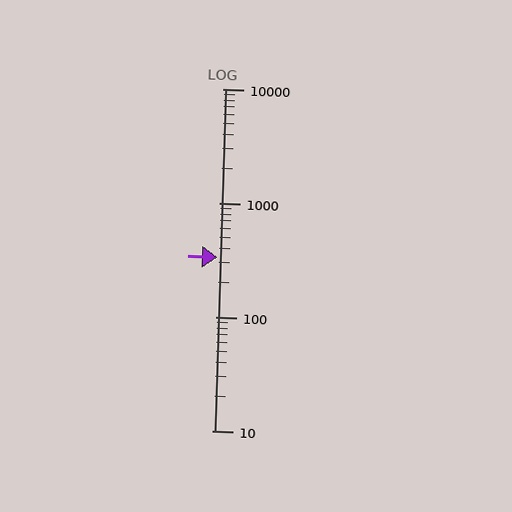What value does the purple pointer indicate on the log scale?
The pointer indicates approximately 330.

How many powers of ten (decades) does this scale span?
The scale spans 3 decades, from 10 to 10000.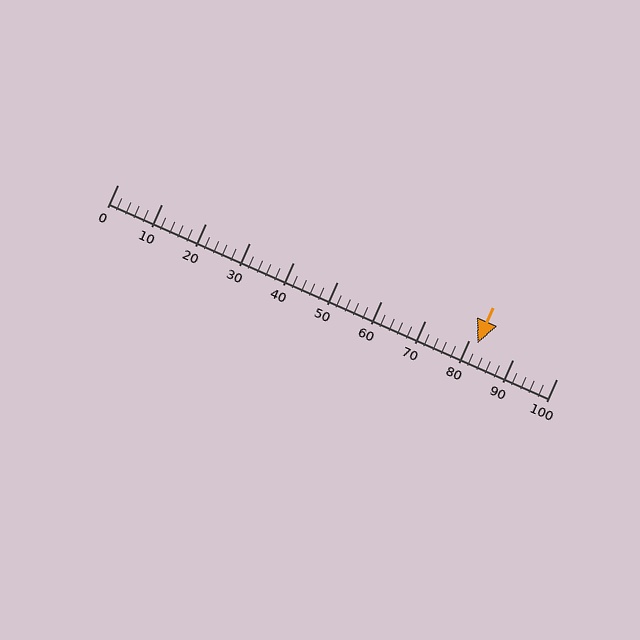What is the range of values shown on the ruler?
The ruler shows values from 0 to 100.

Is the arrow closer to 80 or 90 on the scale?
The arrow is closer to 80.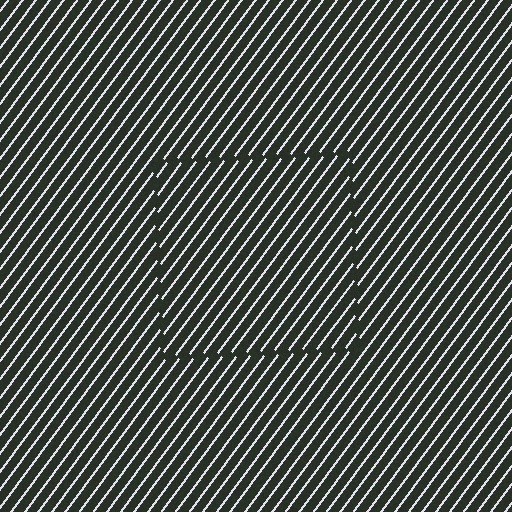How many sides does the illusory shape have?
4 sides — the line-ends trace a square.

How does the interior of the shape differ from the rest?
The interior of the shape contains the same grating, shifted by half a period — the contour is defined by the phase discontinuity where line-ends from the inner and outer gratings abut.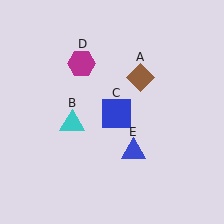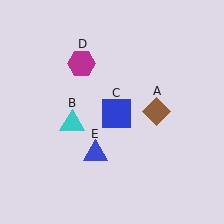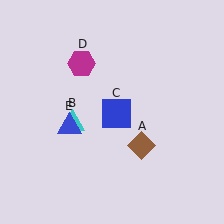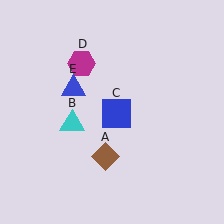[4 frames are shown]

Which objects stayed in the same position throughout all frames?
Cyan triangle (object B) and blue square (object C) and magenta hexagon (object D) remained stationary.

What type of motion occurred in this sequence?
The brown diamond (object A), blue triangle (object E) rotated clockwise around the center of the scene.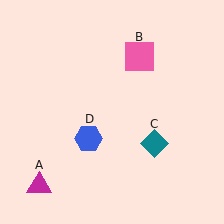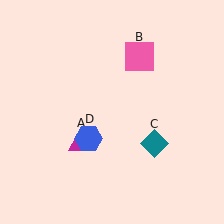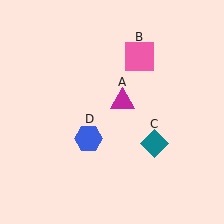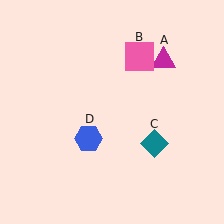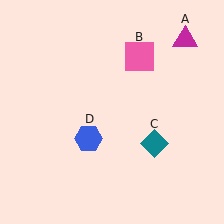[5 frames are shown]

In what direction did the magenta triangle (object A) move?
The magenta triangle (object A) moved up and to the right.